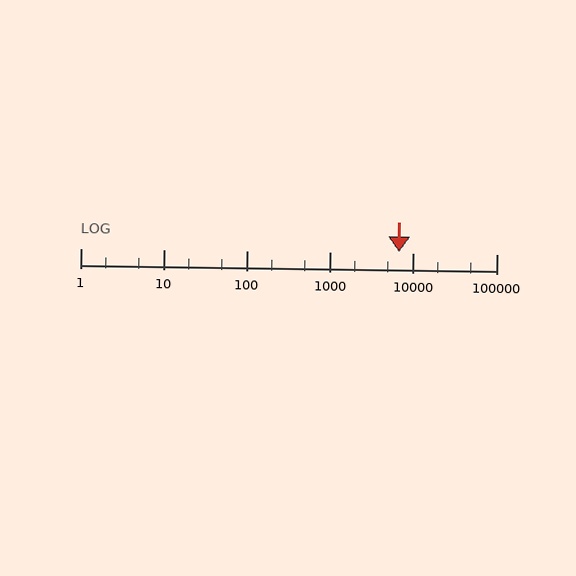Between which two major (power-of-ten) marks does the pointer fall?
The pointer is between 1000 and 10000.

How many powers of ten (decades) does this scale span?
The scale spans 5 decades, from 1 to 100000.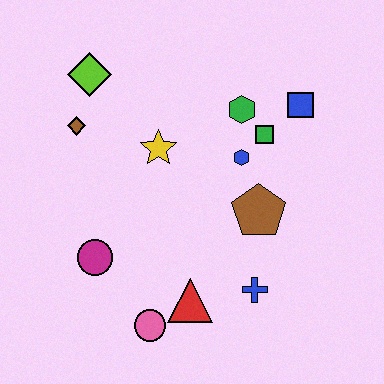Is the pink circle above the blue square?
No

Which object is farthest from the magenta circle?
The blue square is farthest from the magenta circle.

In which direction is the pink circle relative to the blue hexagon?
The pink circle is below the blue hexagon.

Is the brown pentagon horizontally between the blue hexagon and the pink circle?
No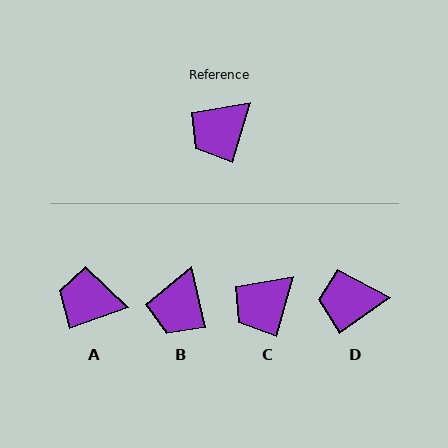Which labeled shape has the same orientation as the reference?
C.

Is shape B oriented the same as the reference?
No, it is off by about 30 degrees.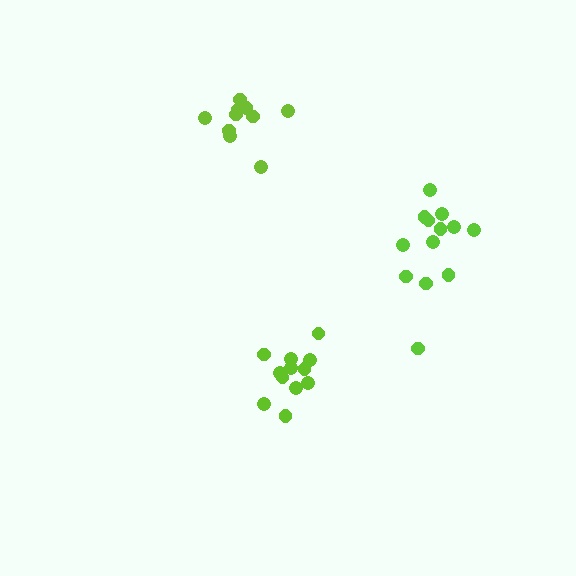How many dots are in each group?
Group 1: 12 dots, Group 2: 10 dots, Group 3: 13 dots (35 total).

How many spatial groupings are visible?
There are 3 spatial groupings.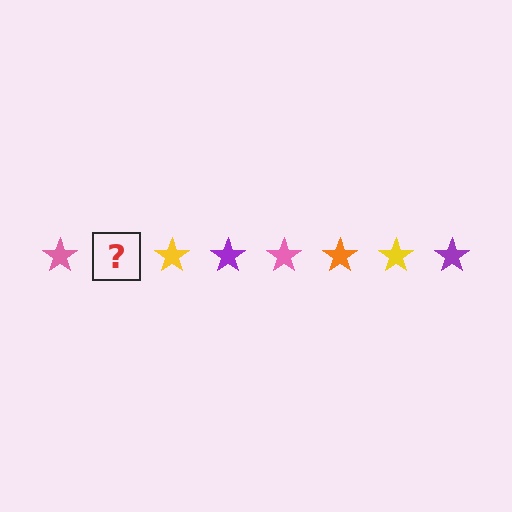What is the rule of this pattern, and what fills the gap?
The rule is that the pattern cycles through pink, orange, yellow, purple stars. The gap should be filled with an orange star.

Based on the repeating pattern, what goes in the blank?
The blank should be an orange star.